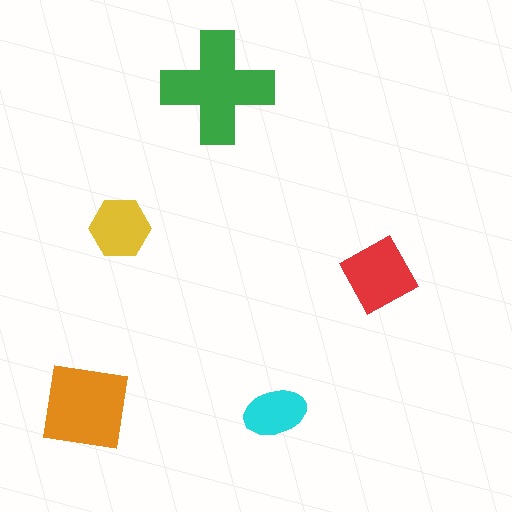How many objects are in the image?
There are 5 objects in the image.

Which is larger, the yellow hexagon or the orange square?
The orange square.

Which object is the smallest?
The cyan ellipse.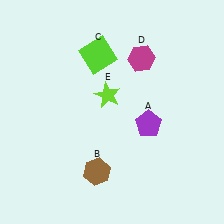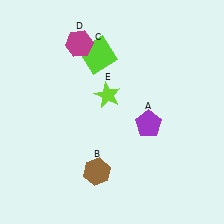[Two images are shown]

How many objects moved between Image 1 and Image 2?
1 object moved between the two images.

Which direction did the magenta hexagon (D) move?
The magenta hexagon (D) moved left.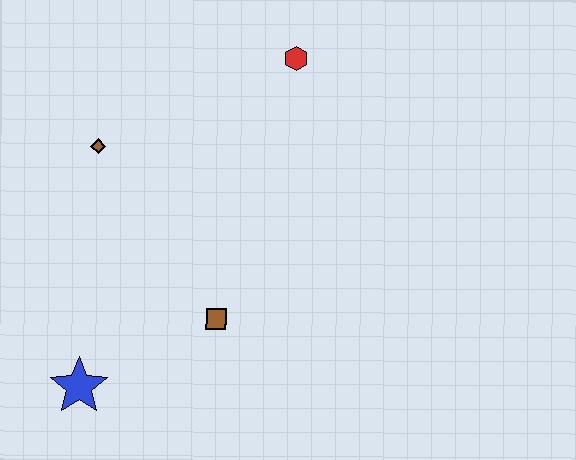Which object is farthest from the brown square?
The red hexagon is farthest from the brown square.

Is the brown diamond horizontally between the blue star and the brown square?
Yes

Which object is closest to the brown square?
The blue star is closest to the brown square.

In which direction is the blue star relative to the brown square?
The blue star is to the left of the brown square.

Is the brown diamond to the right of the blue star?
Yes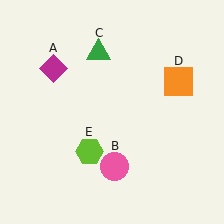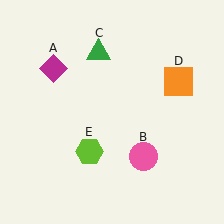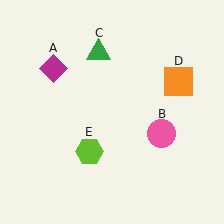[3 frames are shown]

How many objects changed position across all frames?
1 object changed position: pink circle (object B).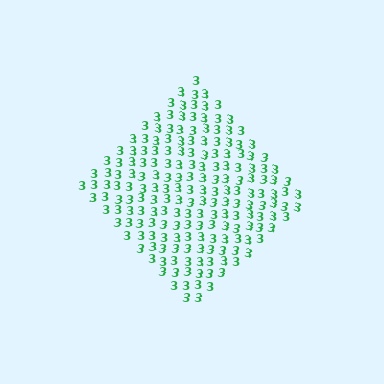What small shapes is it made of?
It is made of small digit 3's.